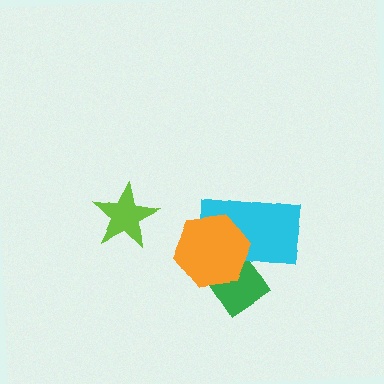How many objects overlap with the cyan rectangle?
2 objects overlap with the cyan rectangle.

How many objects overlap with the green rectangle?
2 objects overlap with the green rectangle.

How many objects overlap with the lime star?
0 objects overlap with the lime star.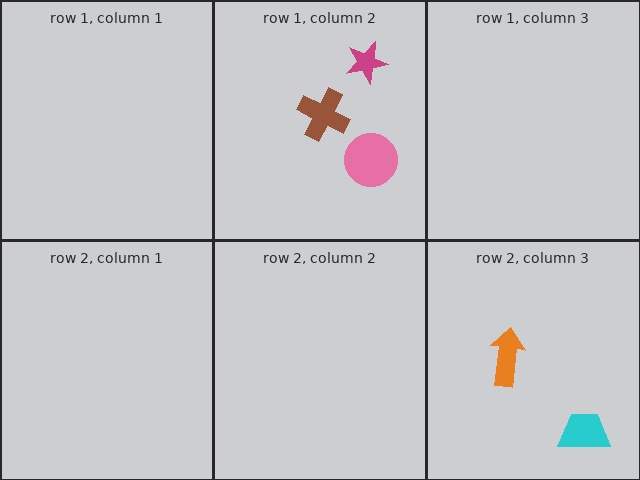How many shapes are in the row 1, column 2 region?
3.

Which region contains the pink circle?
The row 1, column 2 region.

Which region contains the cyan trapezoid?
The row 2, column 3 region.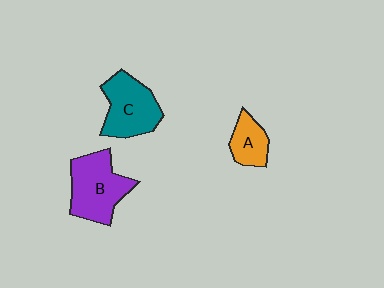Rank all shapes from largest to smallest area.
From largest to smallest: B (purple), C (teal), A (orange).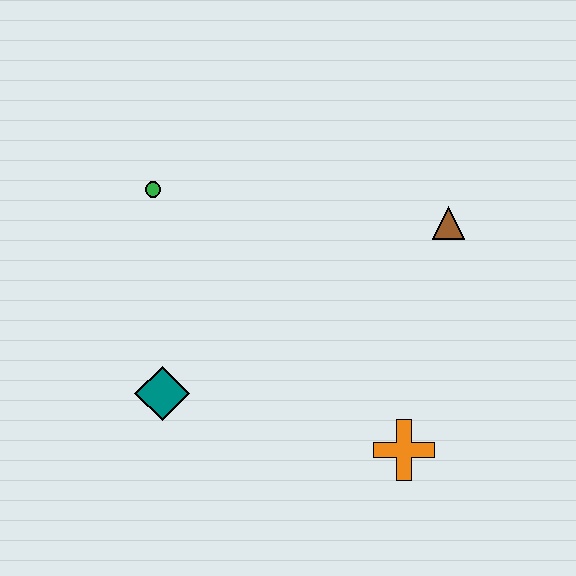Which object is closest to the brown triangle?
The orange cross is closest to the brown triangle.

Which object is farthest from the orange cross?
The green circle is farthest from the orange cross.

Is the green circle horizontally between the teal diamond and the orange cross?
No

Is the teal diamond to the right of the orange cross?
No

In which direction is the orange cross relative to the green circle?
The orange cross is below the green circle.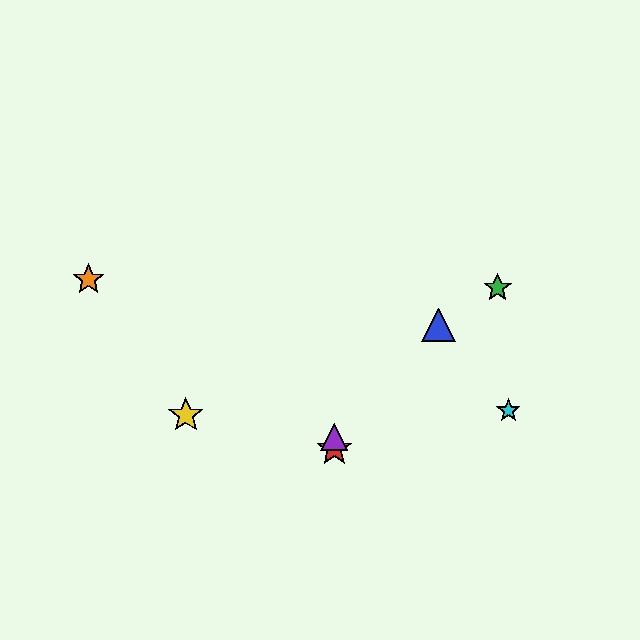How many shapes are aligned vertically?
2 shapes (the red star, the purple triangle) are aligned vertically.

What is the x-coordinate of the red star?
The red star is at x≈334.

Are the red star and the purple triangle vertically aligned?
Yes, both are at x≈334.